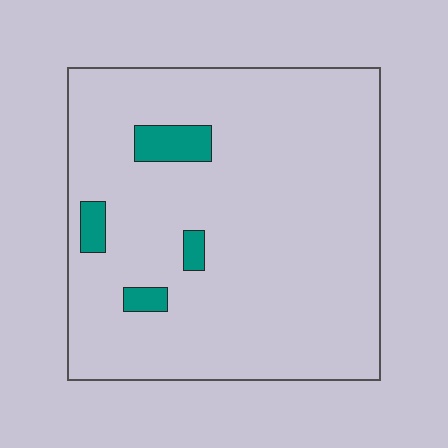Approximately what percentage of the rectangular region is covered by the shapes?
Approximately 5%.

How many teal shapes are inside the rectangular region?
4.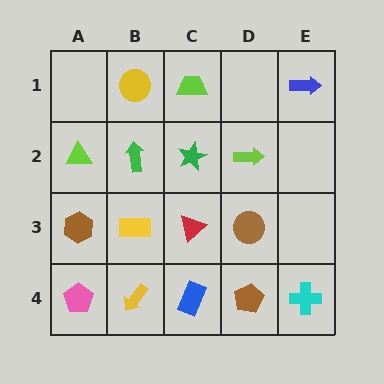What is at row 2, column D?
A lime arrow.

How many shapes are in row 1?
3 shapes.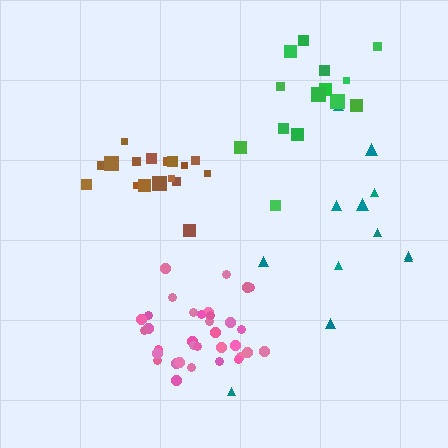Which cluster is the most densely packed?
Pink.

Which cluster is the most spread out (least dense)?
Teal.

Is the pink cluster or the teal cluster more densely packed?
Pink.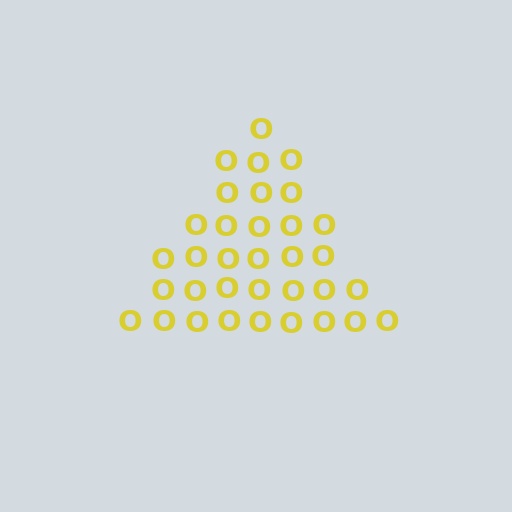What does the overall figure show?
The overall figure shows a triangle.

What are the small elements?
The small elements are letter O's.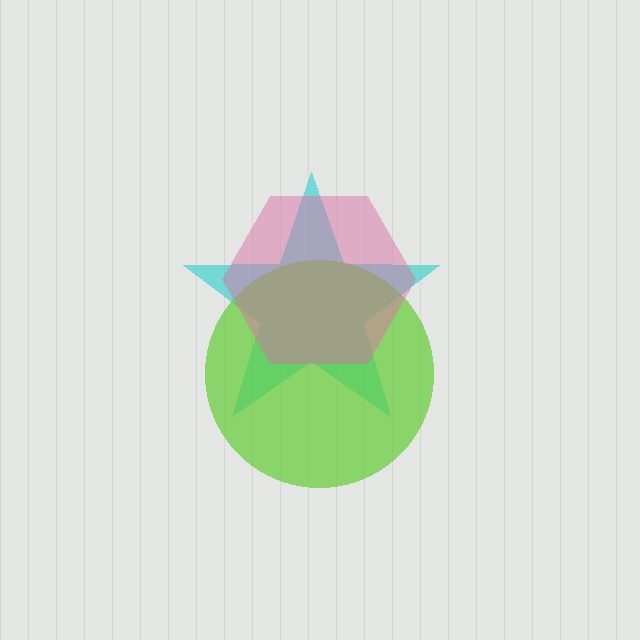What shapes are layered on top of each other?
The layered shapes are: a cyan star, a lime circle, a pink hexagon.